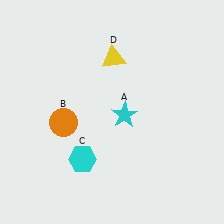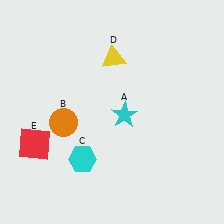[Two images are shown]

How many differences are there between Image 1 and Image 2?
There is 1 difference between the two images.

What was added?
A red square (E) was added in Image 2.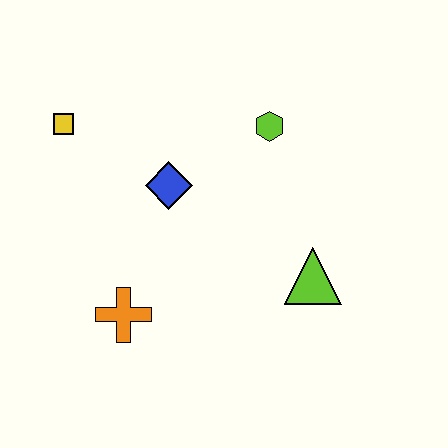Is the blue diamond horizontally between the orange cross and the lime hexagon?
Yes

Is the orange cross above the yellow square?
No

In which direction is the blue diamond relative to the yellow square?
The blue diamond is to the right of the yellow square.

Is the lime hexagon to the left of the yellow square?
No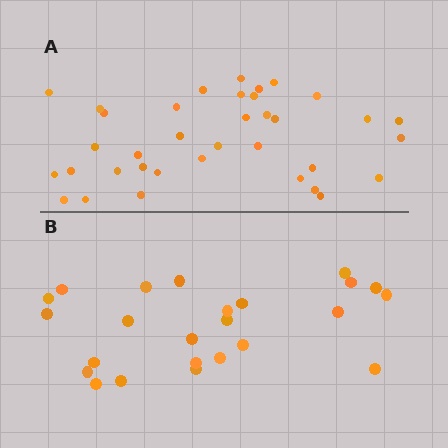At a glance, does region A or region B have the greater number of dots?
Region A (the top region) has more dots.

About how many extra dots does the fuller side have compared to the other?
Region A has roughly 12 or so more dots than region B.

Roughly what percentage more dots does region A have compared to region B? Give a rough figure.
About 50% more.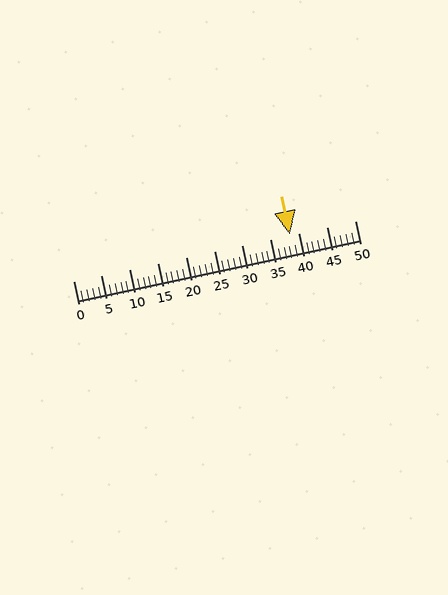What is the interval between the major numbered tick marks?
The major tick marks are spaced 5 units apart.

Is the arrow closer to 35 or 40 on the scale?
The arrow is closer to 40.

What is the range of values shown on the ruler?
The ruler shows values from 0 to 50.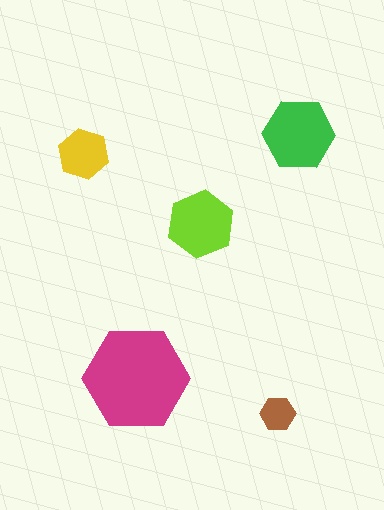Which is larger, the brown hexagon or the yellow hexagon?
The yellow one.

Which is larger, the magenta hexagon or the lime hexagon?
The magenta one.